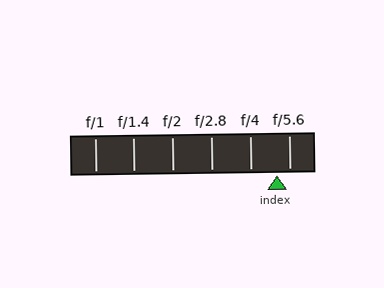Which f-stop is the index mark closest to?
The index mark is closest to f/5.6.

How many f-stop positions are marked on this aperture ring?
There are 6 f-stop positions marked.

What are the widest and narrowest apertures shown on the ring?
The widest aperture shown is f/1 and the narrowest is f/5.6.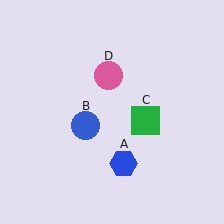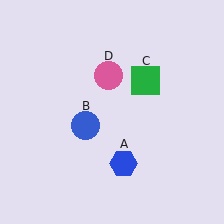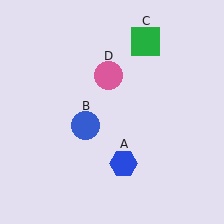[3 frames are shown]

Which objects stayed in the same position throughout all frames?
Blue hexagon (object A) and blue circle (object B) and pink circle (object D) remained stationary.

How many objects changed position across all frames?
1 object changed position: green square (object C).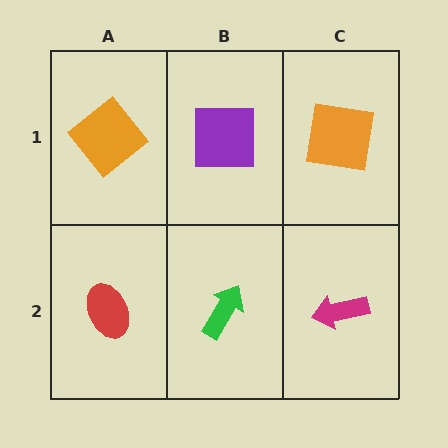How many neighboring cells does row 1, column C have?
2.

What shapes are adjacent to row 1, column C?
A magenta arrow (row 2, column C), a purple square (row 1, column B).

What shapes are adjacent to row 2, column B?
A purple square (row 1, column B), a red ellipse (row 2, column A), a magenta arrow (row 2, column C).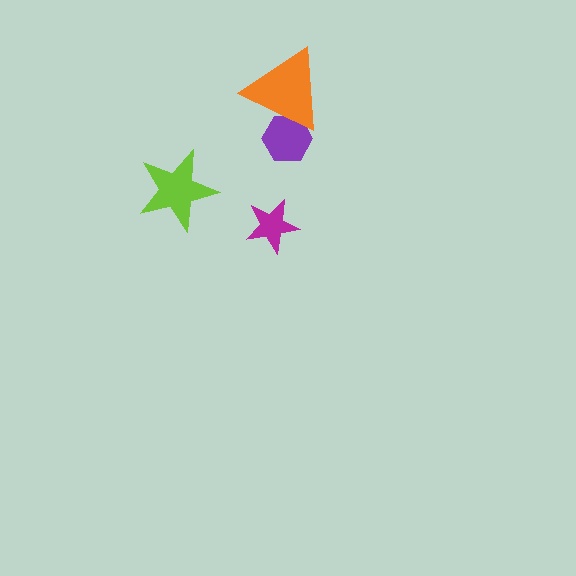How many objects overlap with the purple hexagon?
1 object overlaps with the purple hexagon.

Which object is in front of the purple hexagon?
The orange triangle is in front of the purple hexagon.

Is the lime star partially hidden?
No, no other shape covers it.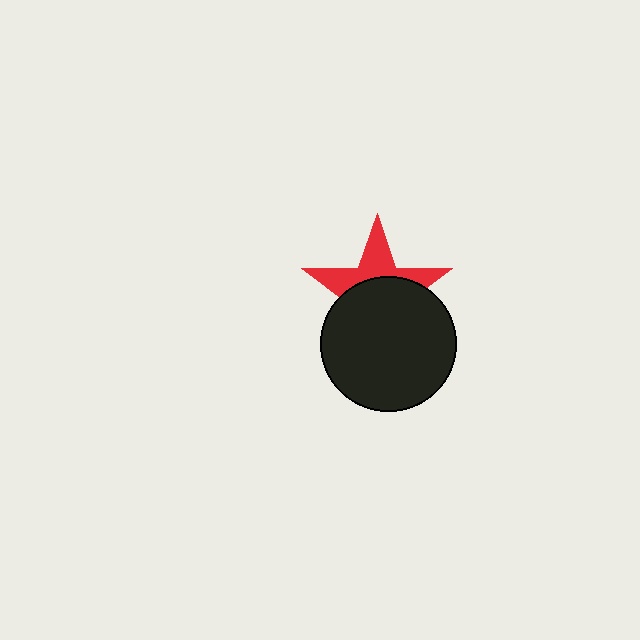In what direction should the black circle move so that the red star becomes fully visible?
The black circle should move down. That is the shortest direction to clear the overlap and leave the red star fully visible.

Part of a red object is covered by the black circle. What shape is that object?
It is a star.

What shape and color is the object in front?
The object in front is a black circle.